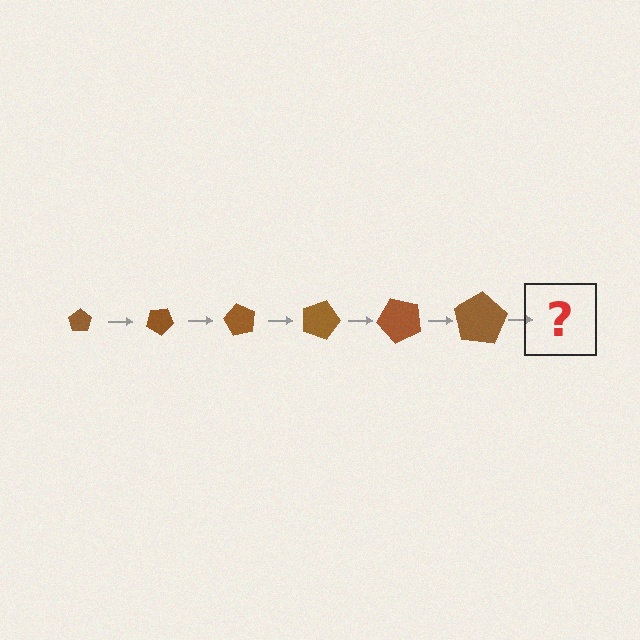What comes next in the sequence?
The next element should be a pentagon, larger than the previous one and rotated 180 degrees from the start.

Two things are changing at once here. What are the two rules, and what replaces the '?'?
The two rules are that the pentagon grows larger each step and it rotates 30 degrees each step. The '?' should be a pentagon, larger than the previous one and rotated 180 degrees from the start.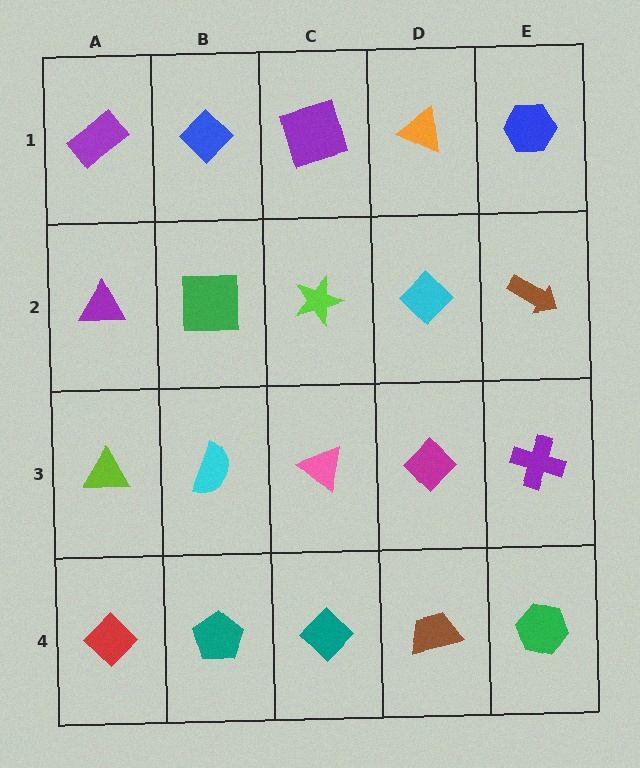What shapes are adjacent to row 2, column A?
A purple rectangle (row 1, column A), a lime triangle (row 3, column A), a green square (row 2, column B).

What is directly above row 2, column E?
A blue hexagon.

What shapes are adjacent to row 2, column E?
A blue hexagon (row 1, column E), a purple cross (row 3, column E), a cyan diamond (row 2, column D).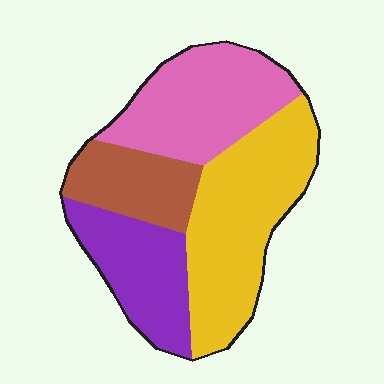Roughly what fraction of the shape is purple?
Purple covers roughly 20% of the shape.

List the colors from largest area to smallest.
From largest to smallest: yellow, pink, purple, brown.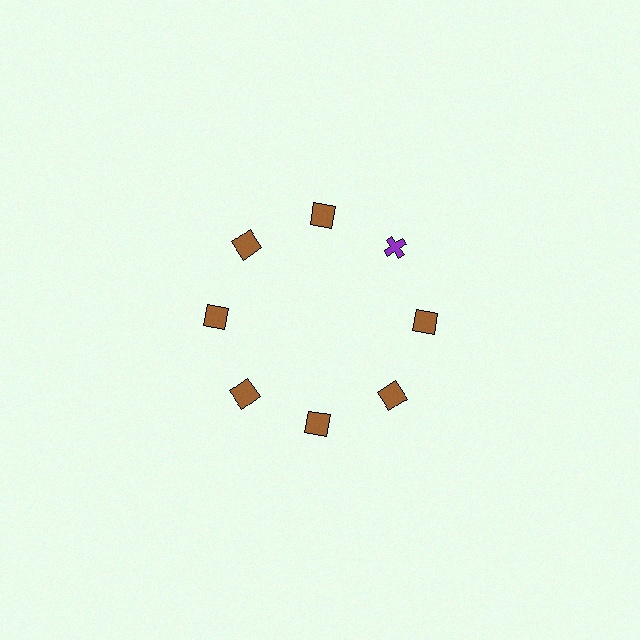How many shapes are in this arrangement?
There are 8 shapes arranged in a ring pattern.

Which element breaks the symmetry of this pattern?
The purple cross at roughly the 2 o'clock position breaks the symmetry. All other shapes are brown squares.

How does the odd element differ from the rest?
It differs in both color (purple instead of brown) and shape (cross instead of square).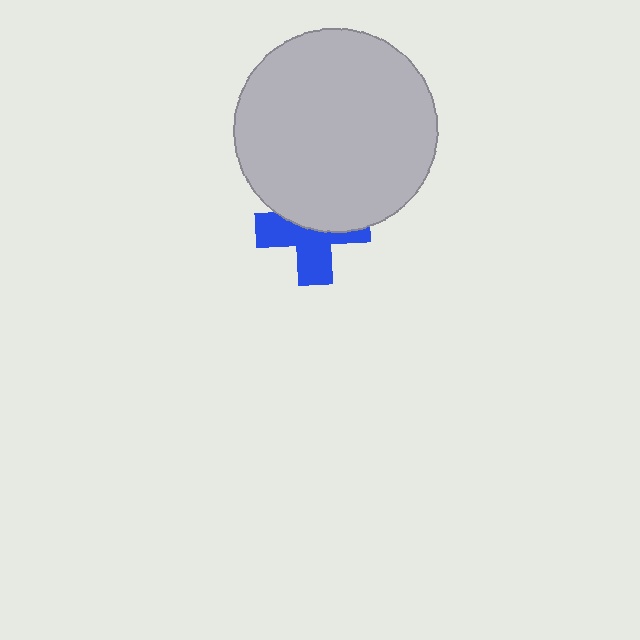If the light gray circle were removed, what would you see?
You would see the complete blue cross.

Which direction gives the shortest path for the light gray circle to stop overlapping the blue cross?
Moving up gives the shortest separation.